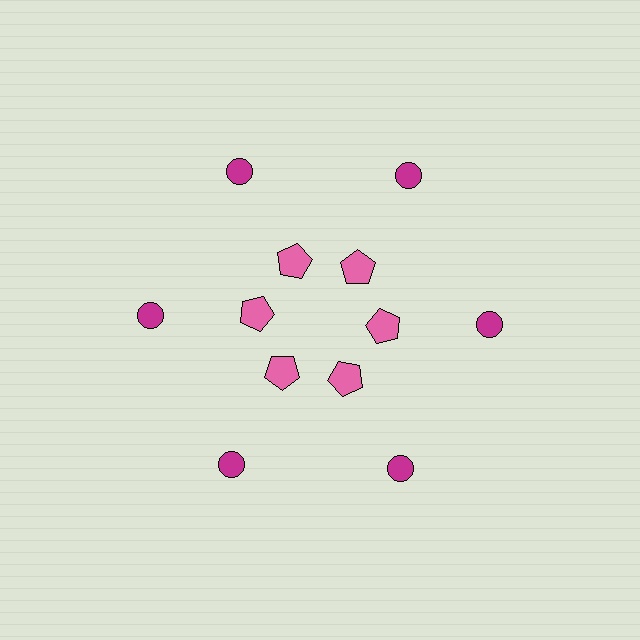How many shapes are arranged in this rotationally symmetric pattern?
There are 12 shapes, arranged in 6 groups of 2.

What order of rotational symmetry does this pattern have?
This pattern has 6-fold rotational symmetry.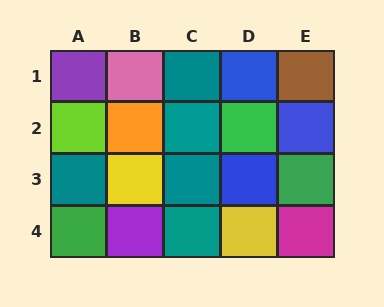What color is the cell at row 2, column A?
Lime.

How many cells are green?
3 cells are green.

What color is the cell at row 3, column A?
Teal.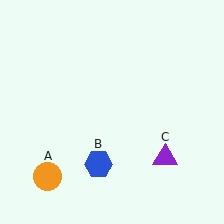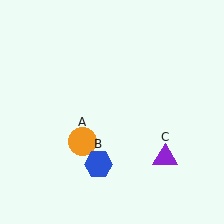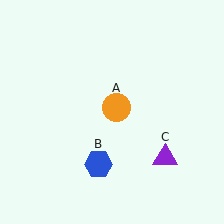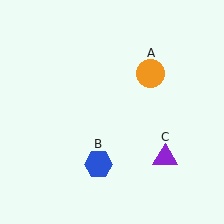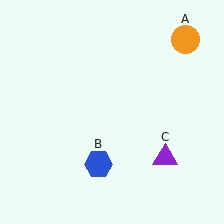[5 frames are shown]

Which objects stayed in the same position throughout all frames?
Blue hexagon (object B) and purple triangle (object C) remained stationary.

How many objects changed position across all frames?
1 object changed position: orange circle (object A).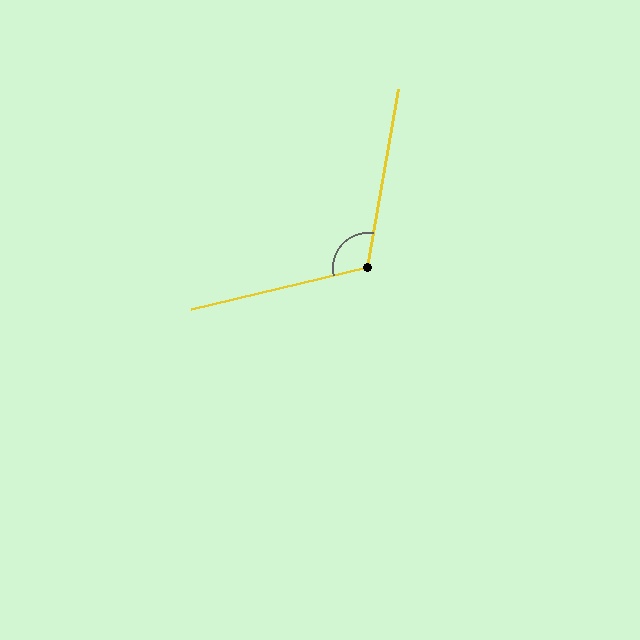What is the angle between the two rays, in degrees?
Approximately 113 degrees.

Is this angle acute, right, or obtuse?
It is obtuse.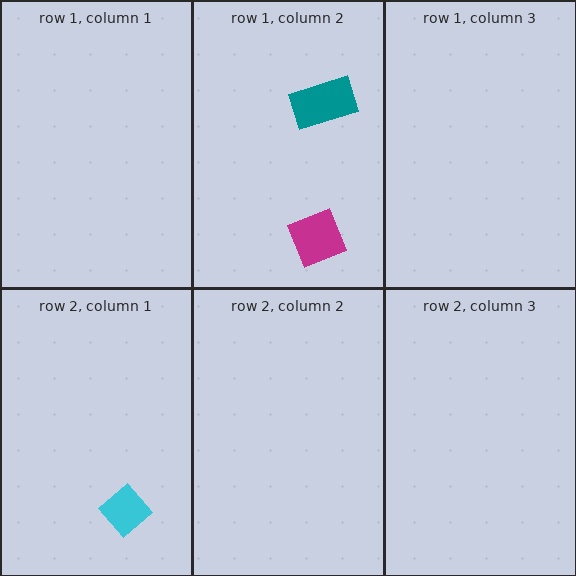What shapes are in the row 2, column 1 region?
The cyan diamond.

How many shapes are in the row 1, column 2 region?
2.